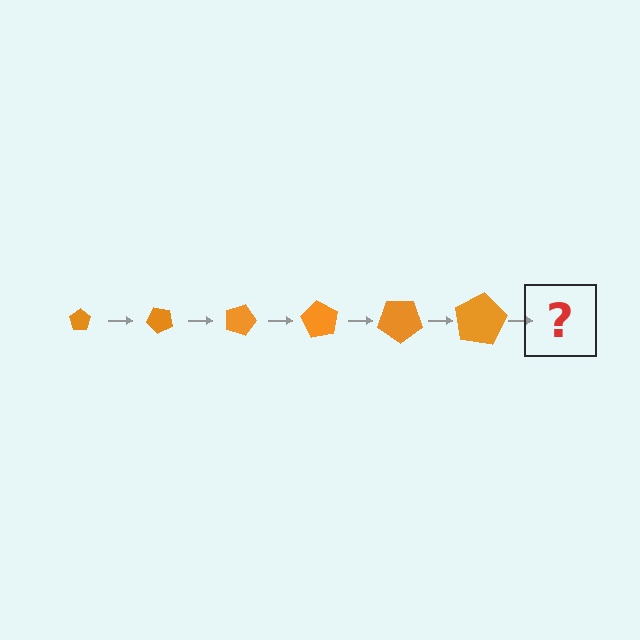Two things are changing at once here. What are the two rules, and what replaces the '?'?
The two rules are that the pentagon grows larger each step and it rotates 45 degrees each step. The '?' should be a pentagon, larger than the previous one and rotated 270 degrees from the start.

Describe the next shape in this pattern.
It should be a pentagon, larger than the previous one and rotated 270 degrees from the start.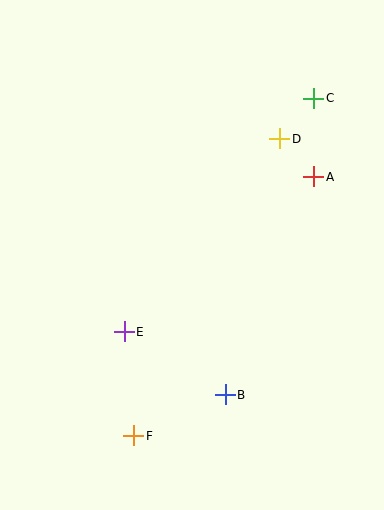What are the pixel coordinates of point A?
Point A is at (314, 177).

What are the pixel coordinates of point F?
Point F is at (134, 436).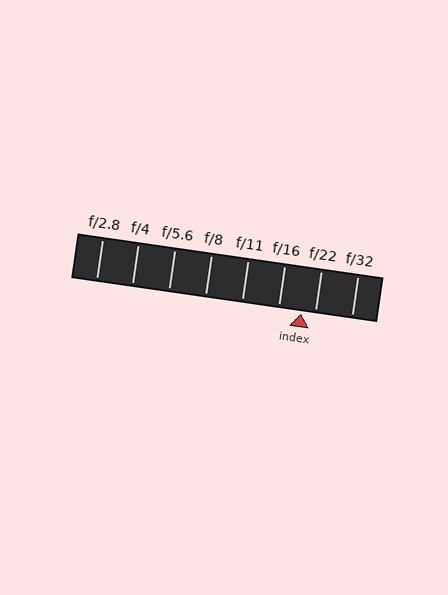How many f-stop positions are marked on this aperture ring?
There are 8 f-stop positions marked.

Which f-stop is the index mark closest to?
The index mark is closest to f/22.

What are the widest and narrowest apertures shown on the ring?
The widest aperture shown is f/2.8 and the narrowest is f/32.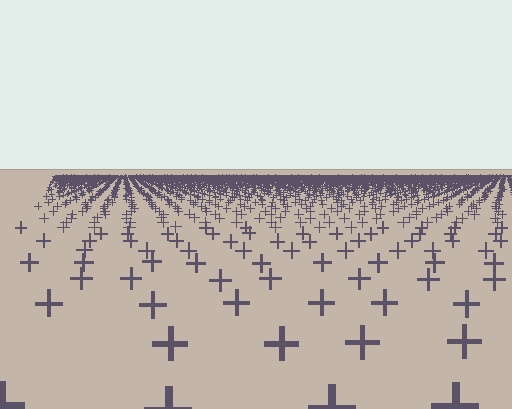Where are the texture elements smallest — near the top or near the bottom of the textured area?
Near the top.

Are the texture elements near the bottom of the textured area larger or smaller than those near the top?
Larger. Near the bottom, elements are closer to the viewer and appear at a bigger on-screen size.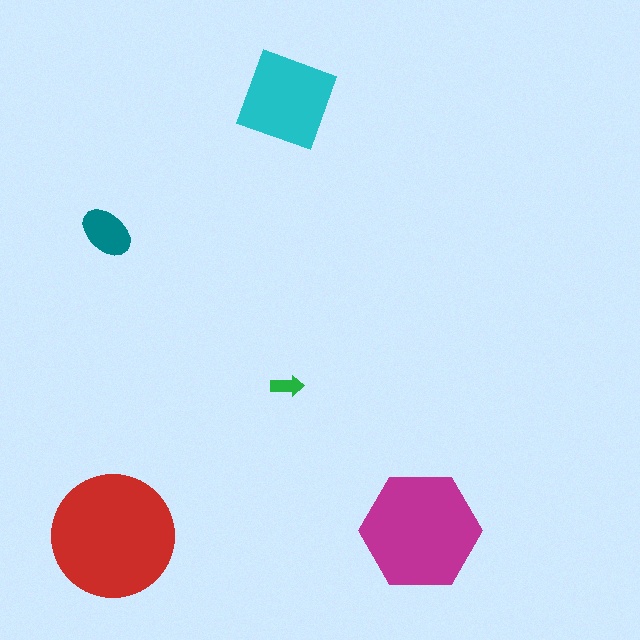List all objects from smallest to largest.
The green arrow, the teal ellipse, the cyan diamond, the magenta hexagon, the red circle.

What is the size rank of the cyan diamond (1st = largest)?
3rd.